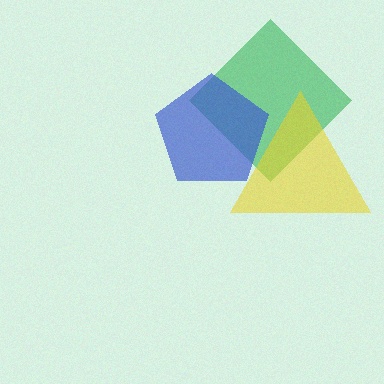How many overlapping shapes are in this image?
There are 3 overlapping shapes in the image.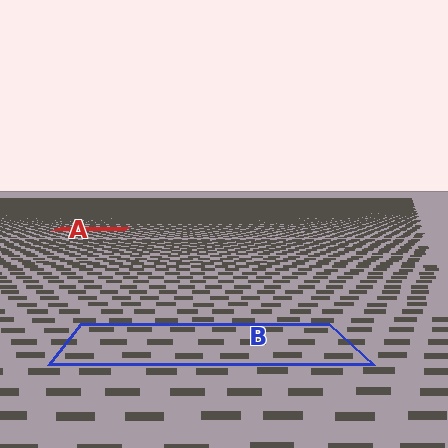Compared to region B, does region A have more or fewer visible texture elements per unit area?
Region A has more texture elements per unit area — they are packed more densely because it is farther away.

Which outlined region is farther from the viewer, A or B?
Region A is farther from the viewer — the texture elements inside it appear smaller and more densely packed.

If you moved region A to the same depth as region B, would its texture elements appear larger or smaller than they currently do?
They would appear larger. At a closer depth, the same texture elements are projected at a bigger on-screen size.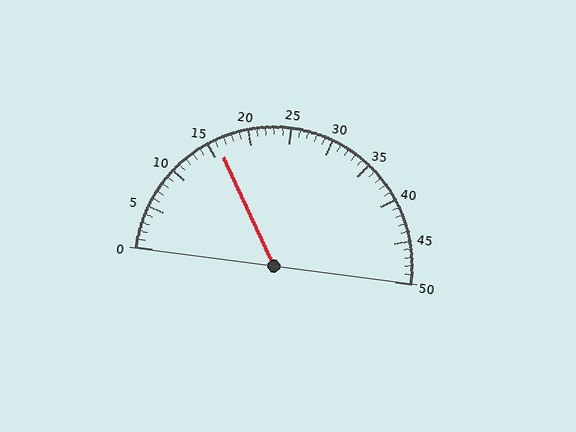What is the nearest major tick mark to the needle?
The nearest major tick mark is 15.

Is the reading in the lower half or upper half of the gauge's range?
The reading is in the lower half of the range (0 to 50).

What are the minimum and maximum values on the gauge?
The gauge ranges from 0 to 50.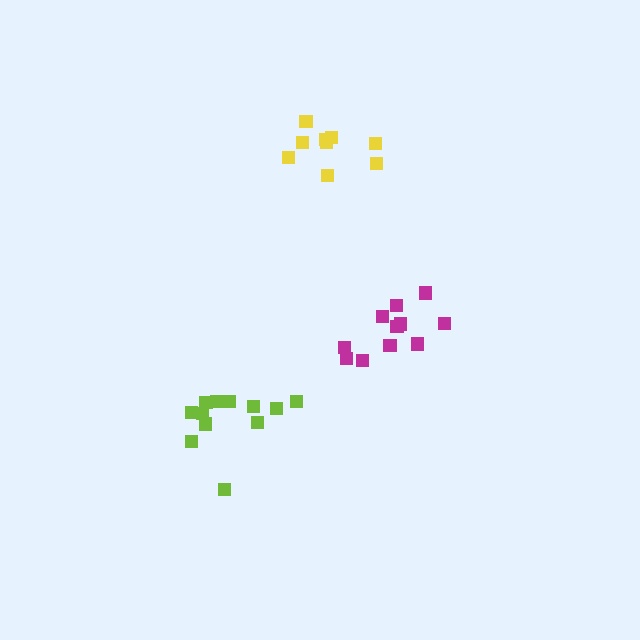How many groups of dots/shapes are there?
There are 3 groups.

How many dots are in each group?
Group 1: 12 dots, Group 2: 11 dots, Group 3: 9 dots (32 total).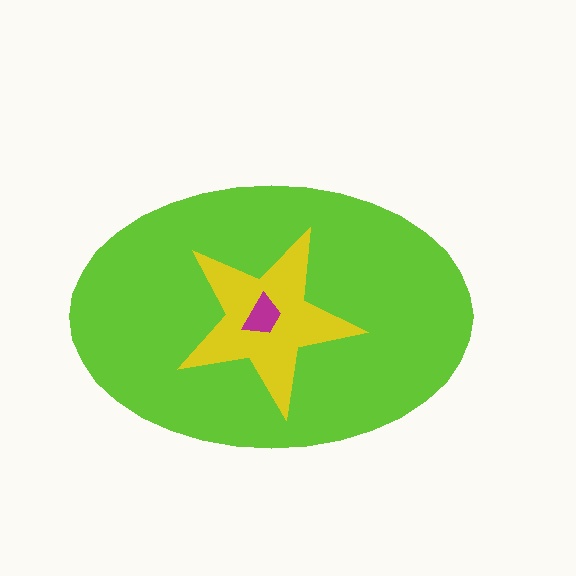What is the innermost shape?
The magenta trapezoid.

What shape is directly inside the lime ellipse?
The yellow star.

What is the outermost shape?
The lime ellipse.